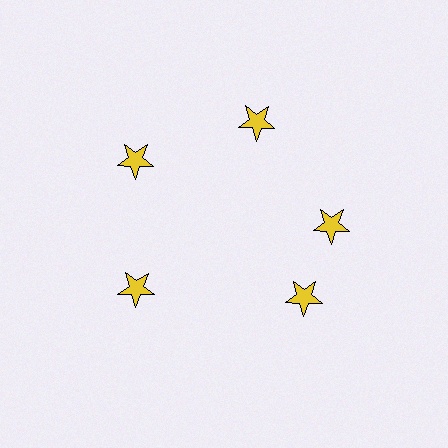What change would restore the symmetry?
The symmetry would be restored by rotating it back into even spacing with its neighbors so that all 5 stars sit at equal angles and equal distance from the center.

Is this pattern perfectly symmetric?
No. The 5 yellow stars are arranged in a ring, but one element near the 5 o'clock position is rotated out of alignment along the ring, breaking the 5-fold rotational symmetry.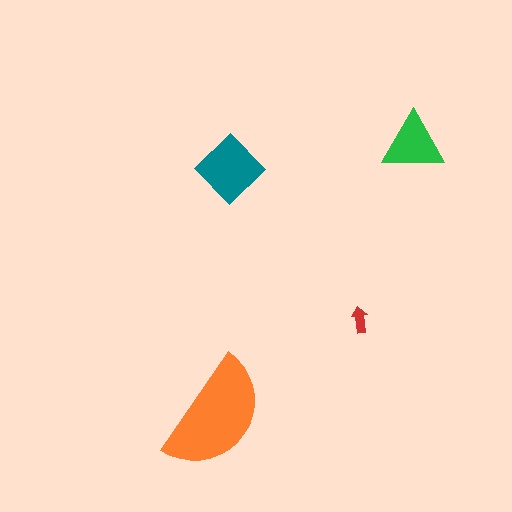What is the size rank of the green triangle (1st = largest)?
3rd.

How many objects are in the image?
There are 4 objects in the image.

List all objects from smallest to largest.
The red arrow, the green triangle, the teal diamond, the orange semicircle.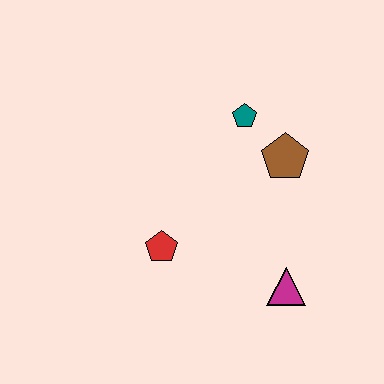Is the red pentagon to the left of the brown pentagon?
Yes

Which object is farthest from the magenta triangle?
The teal pentagon is farthest from the magenta triangle.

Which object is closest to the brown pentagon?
The teal pentagon is closest to the brown pentagon.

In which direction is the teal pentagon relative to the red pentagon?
The teal pentagon is above the red pentagon.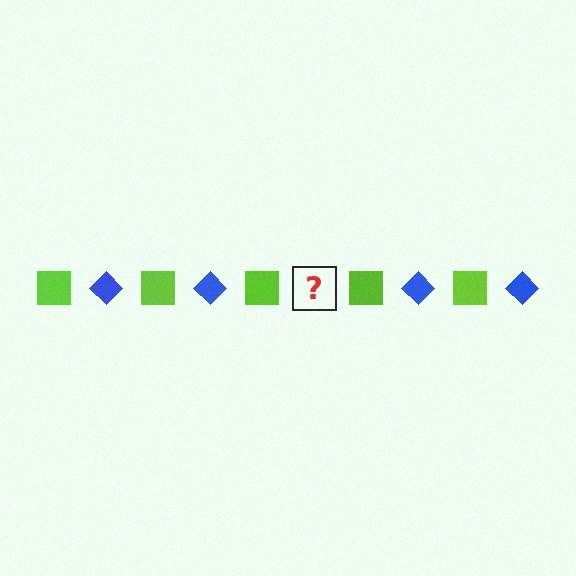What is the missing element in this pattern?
The missing element is a blue diamond.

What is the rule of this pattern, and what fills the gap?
The rule is that the pattern alternates between lime square and blue diamond. The gap should be filled with a blue diamond.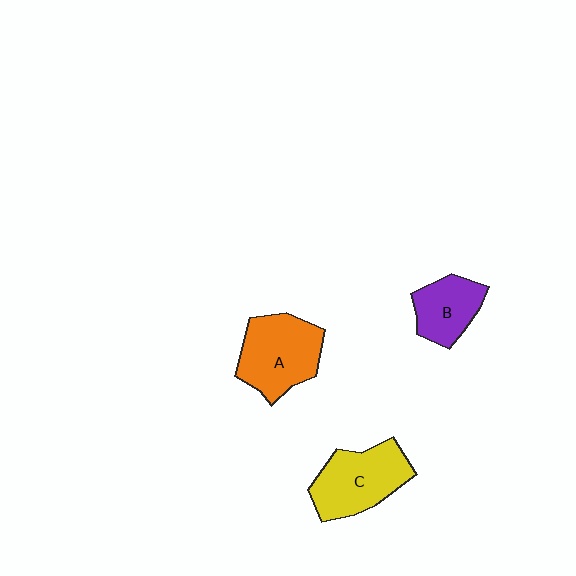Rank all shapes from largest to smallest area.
From largest to smallest: A (orange), C (yellow), B (purple).